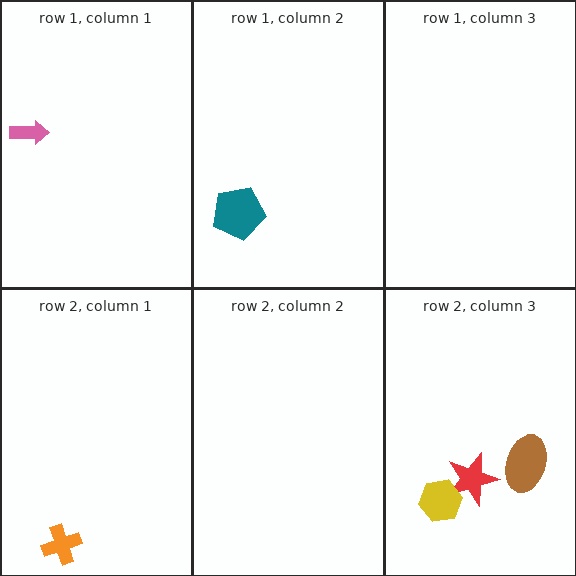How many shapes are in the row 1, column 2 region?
1.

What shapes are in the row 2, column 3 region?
The red star, the brown ellipse, the yellow hexagon.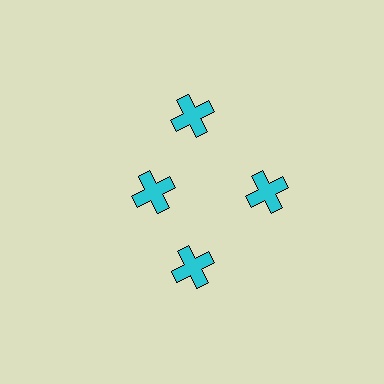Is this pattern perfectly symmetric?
No. The 4 cyan crosses are arranged in a ring, but one element near the 9 o'clock position is pulled inward toward the center, breaking the 4-fold rotational symmetry.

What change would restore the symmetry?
The symmetry would be restored by moving it outward, back onto the ring so that all 4 crosses sit at equal angles and equal distance from the center.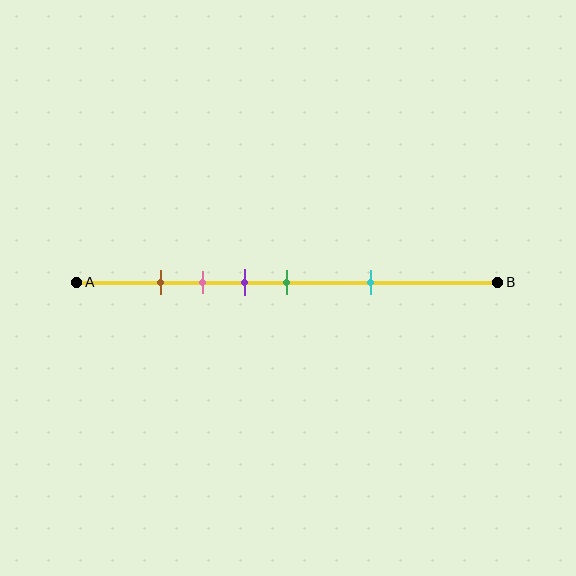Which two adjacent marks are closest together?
The brown and pink marks are the closest adjacent pair.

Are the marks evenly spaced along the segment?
No, the marks are not evenly spaced.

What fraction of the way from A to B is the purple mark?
The purple mark is approximately 40% (0.4) of the way from A to B.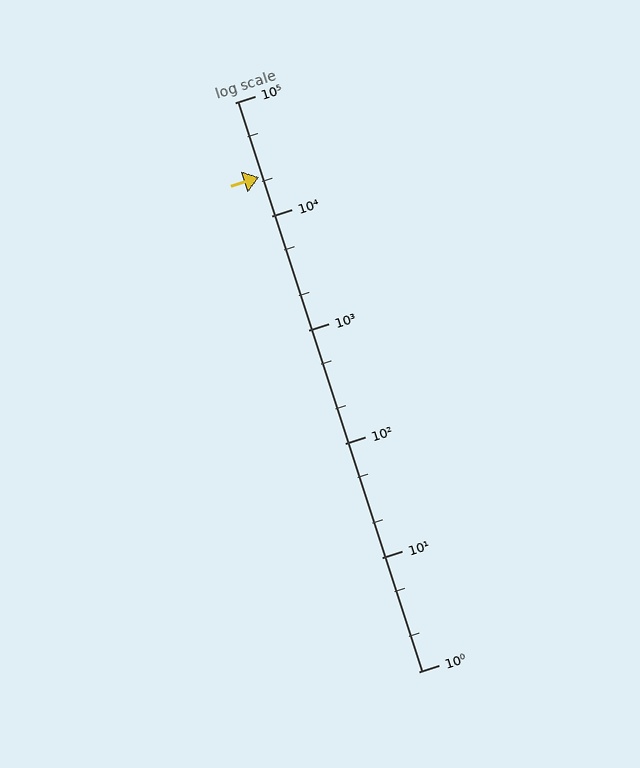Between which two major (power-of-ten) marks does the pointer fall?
The pointer is between 10000 and 100000.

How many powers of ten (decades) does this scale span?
The scale spans 5 decades, from 1 to 100000.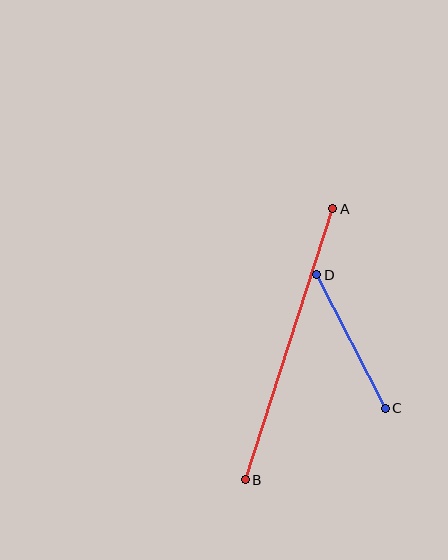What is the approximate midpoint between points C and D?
The midpoint is at approximately (351, 342) pixels.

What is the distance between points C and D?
The distance is approximately 150 pixels.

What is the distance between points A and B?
The distance is approximately 285 pixels.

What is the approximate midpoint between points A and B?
The midpoint is at approximately (289, 344) pixels.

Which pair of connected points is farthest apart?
Points A and B are farthest apart.